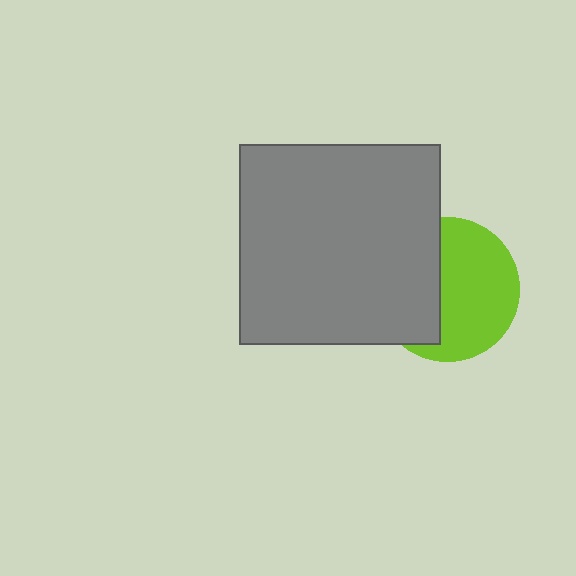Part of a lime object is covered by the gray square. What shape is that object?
It is a circle.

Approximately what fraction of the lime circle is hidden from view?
Roughly 42% of the lime circle is hidden behind the gray square.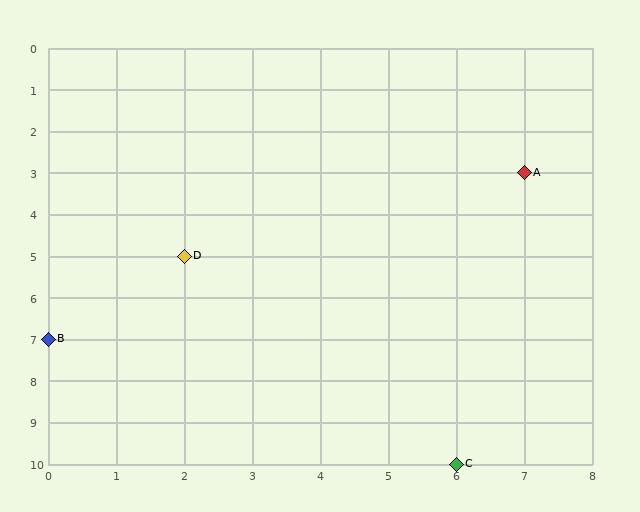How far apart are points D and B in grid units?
Points D and B are 2 columns and 2 rows apart (about 2.8 grid units diagonally).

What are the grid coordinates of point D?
Point D is at grid coordinates (2, 5).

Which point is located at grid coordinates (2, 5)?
Point D is at (2, 5).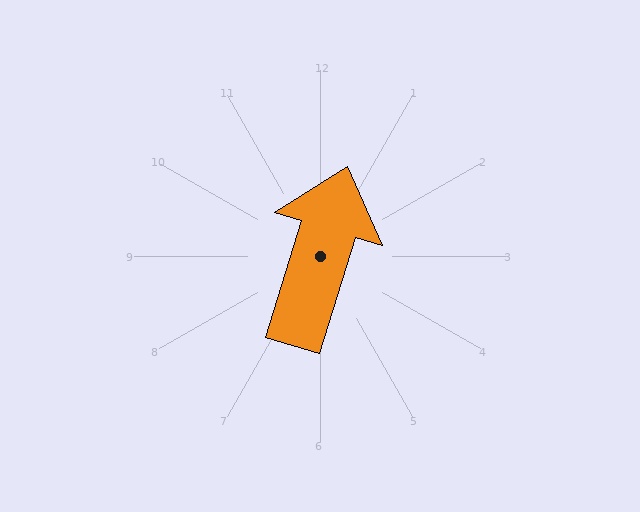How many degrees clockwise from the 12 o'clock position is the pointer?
Approximately 17 degrees.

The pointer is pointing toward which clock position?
Roughly 1 o'clock.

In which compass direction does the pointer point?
North.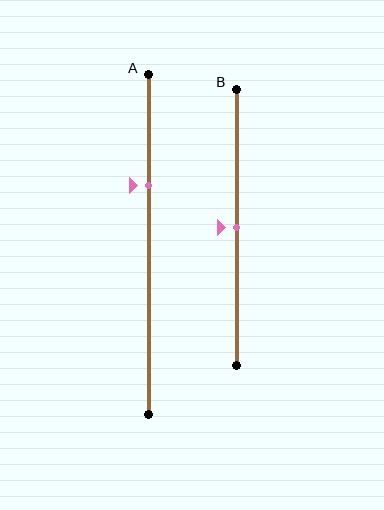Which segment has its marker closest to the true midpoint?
Segment B has its marker closest to the true midpoint.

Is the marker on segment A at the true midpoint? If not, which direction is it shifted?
No, the marker on segment A is shifted upward by about 17% of the segment length.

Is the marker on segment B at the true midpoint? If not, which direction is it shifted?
Yes, the marker on segment B is at the true midpoint.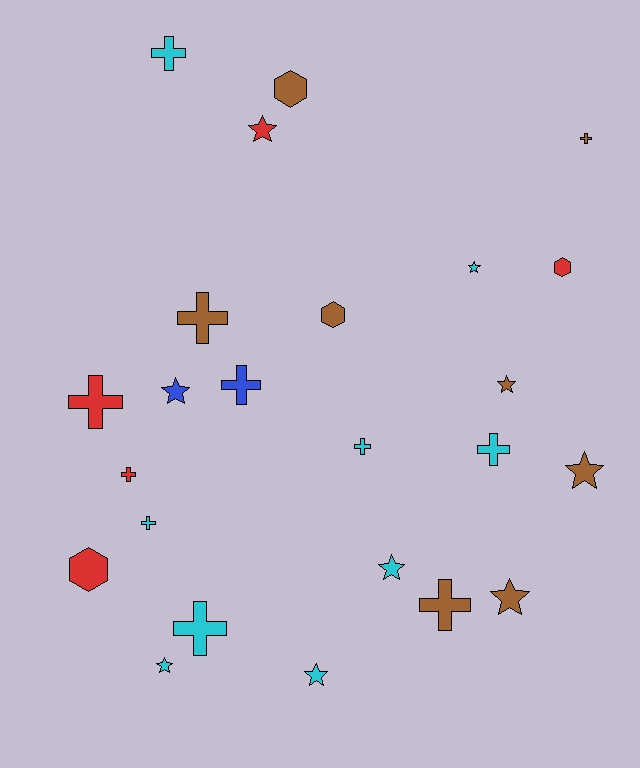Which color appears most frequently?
Cyan, with 9 objects.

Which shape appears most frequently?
Cross, with 11 objects.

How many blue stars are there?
There is 1 blue star.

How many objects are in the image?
There are 24 objects.